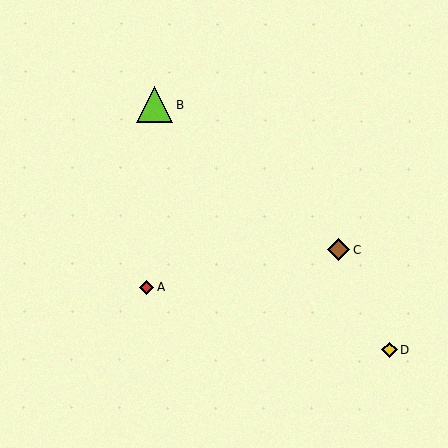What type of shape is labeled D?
Shape D is a yellow diamond.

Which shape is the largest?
The lime triangle (labeled B) is the largest.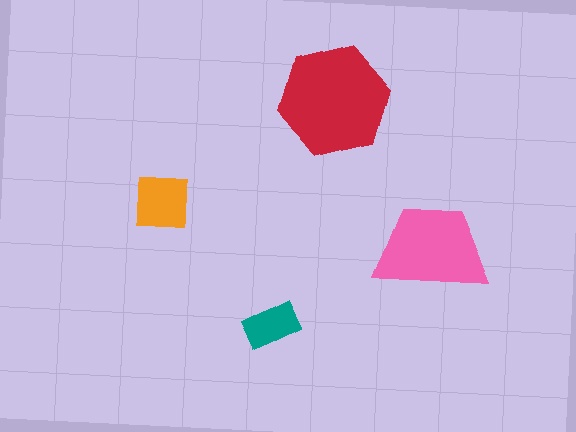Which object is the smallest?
The teal rectangle.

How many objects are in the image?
There are 4 objects in the image.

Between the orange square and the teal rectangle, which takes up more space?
The orange square.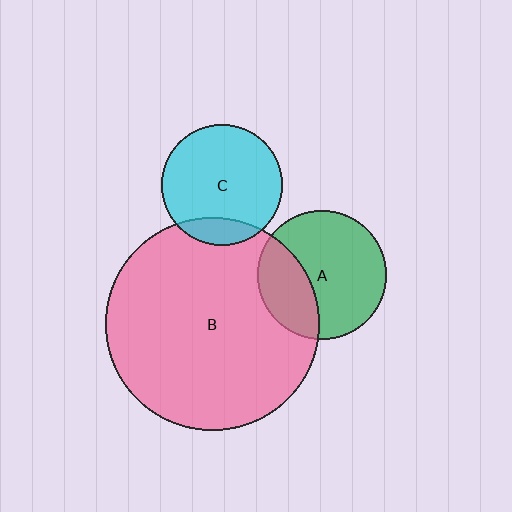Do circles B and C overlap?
Yes.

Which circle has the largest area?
Circle B (pink).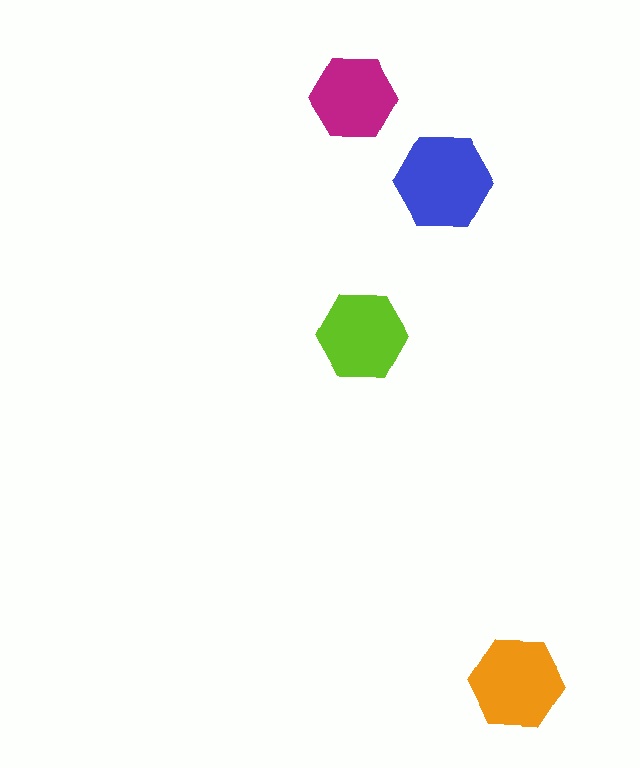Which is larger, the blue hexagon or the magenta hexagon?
The blue one.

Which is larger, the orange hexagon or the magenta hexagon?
The orange one.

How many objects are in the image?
There are 4 objects in the image.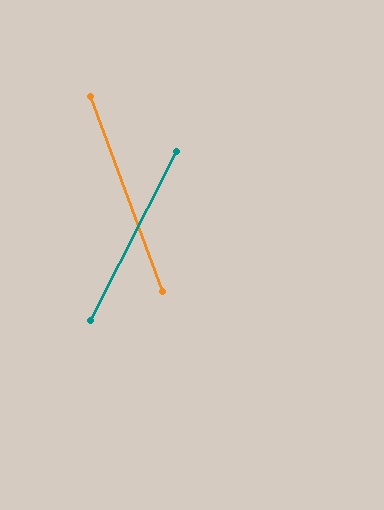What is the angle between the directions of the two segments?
Approximately 47 degrees.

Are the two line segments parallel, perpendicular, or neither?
Neither parallel nor perpendicular — they differ by about 47°.